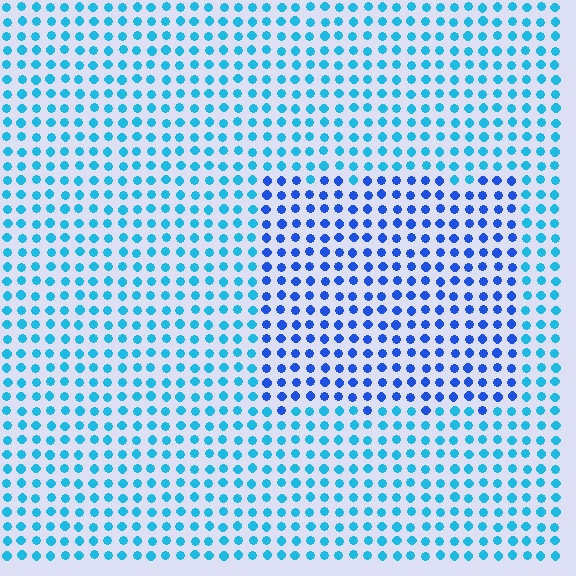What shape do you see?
I see a rectangle.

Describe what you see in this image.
The image is filled with small cyan elements in a uniform arrangement. A rectangle-shaped region is visible where the elements are tinted to a slightly different hue, forming a subtle color boundary.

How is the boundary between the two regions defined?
The boundary is defined purely by a slight shift in hue (about 33 degrees). Spacing, size, and orientation are identical on both sides.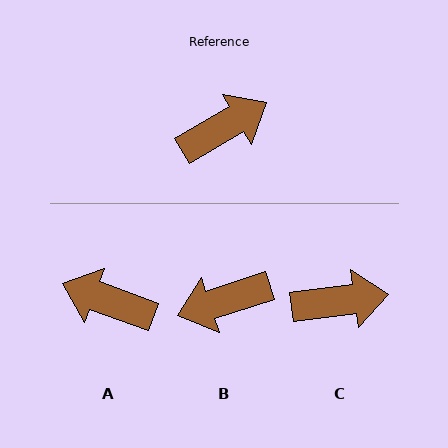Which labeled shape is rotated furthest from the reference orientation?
B, about 168 degrees away.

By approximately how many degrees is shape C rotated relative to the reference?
Approximately 22 degrees clockwise.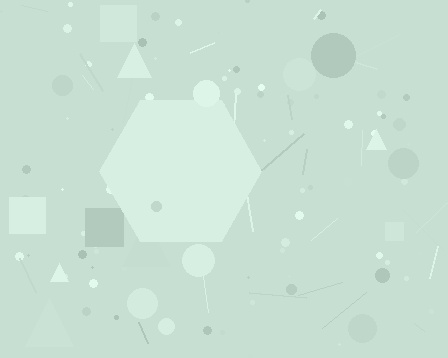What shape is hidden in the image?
A hexagon is hidden in the image.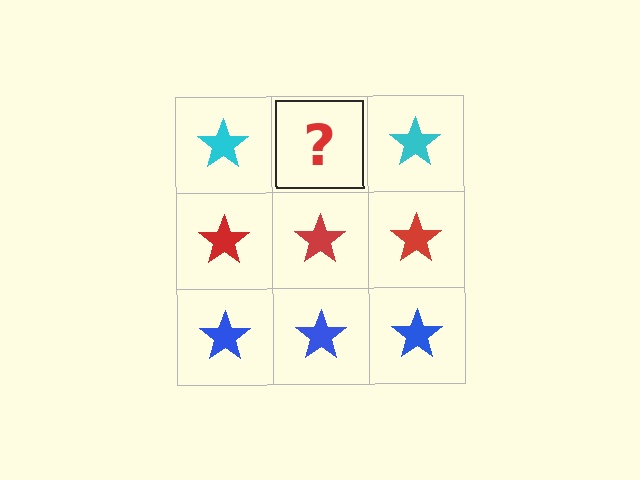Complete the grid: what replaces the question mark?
The question mark should be replaced with a cyan star.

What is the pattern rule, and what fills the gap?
The rule is that each row has a consistent color. The gap should be filled with a cyan star.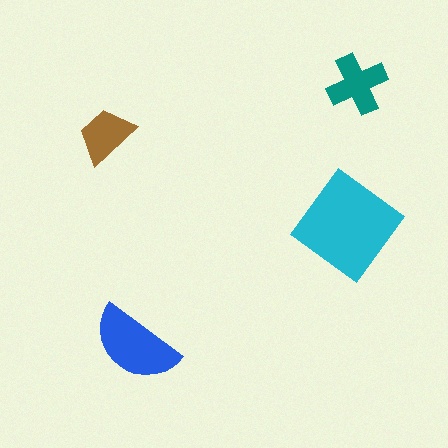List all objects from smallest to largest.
The brown trapezoid, the teal cross, the blue semicircle, the cyan diamond.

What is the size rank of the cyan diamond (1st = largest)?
1st.